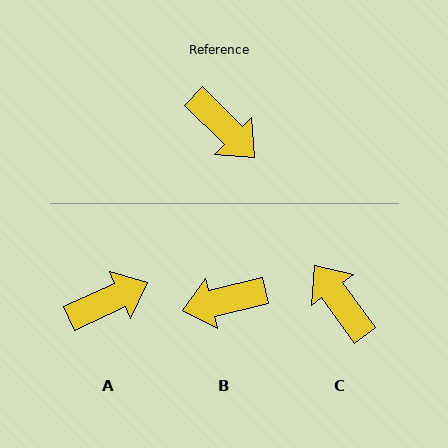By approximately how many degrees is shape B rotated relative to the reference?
Approximately 122 degrees clockwise.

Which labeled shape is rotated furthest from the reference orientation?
C, about 171 degrees away.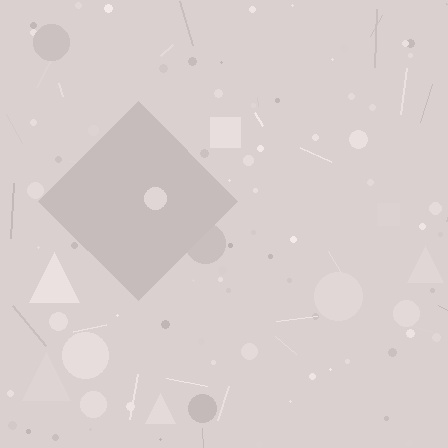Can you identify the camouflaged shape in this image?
The camouflaged shape is a diamond.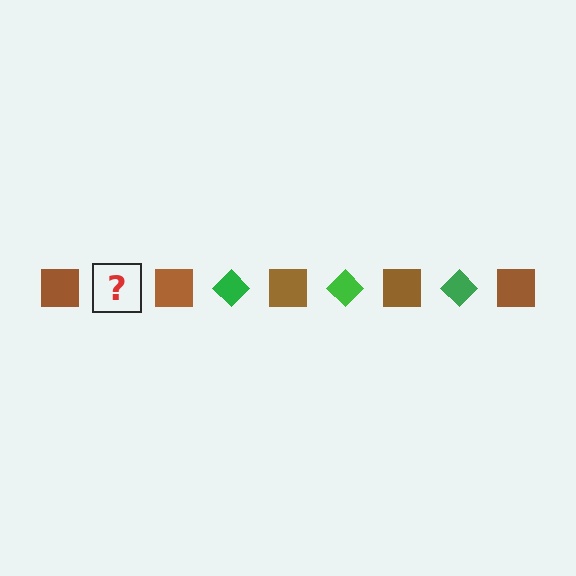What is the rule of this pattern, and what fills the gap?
The rule is that the pattern alternates between brown square and green diamond. The gap should be filled with a green diamond.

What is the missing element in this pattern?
The missing element is a green diamond.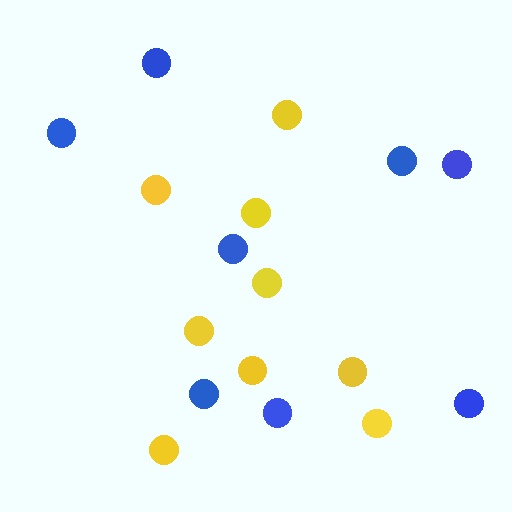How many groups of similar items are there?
There are 2 groups: one group of yellow circles (9) and one group of blue circles (8).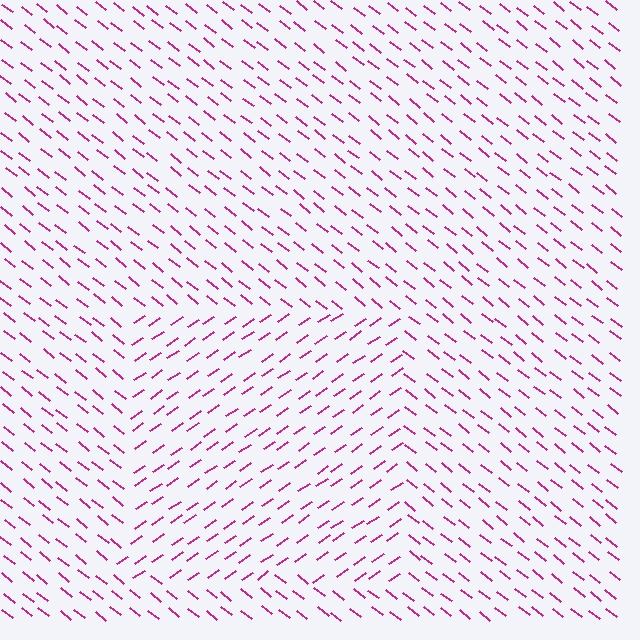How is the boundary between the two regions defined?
The boundary is defined purely by a change in line orientation (approximately 73 degrees difference). All lines are the same color and thickness.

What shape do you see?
I see a rectangle.